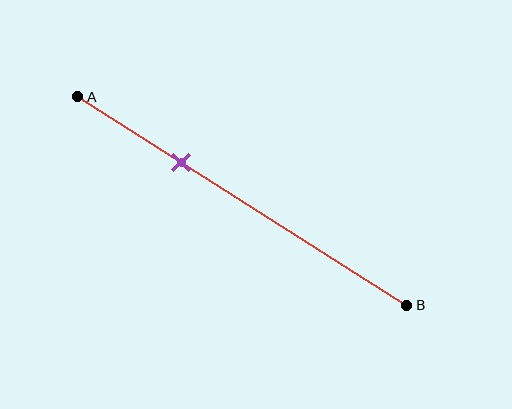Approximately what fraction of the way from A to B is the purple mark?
The purple mark is approximately 30% of the way from A to B.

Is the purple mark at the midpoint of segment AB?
No, the mark is at about 30% from A, not at the 50% midpoint.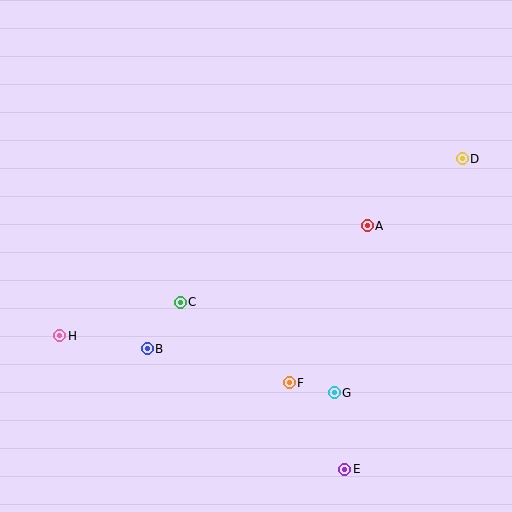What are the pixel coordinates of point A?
Point A is at (367, 226).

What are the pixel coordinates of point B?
Point B is at (147, 349).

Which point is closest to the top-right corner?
Point D is closest to the top-right corner.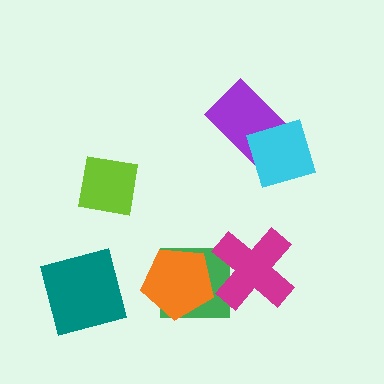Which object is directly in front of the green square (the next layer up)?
The magenta cross is directly in front of the green square.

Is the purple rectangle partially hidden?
Yes, it is partially covered by another shape.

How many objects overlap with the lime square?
0 objects overlap with the lime square.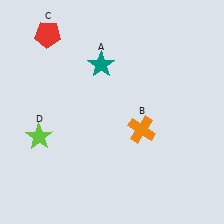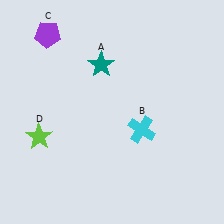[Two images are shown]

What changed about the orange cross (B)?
In Image 1, B is orange. In Image 2, it changed to cyan.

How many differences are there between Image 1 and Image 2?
There are 2 differences between the two images.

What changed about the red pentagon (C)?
In Image 1, C is red. In Image 2, it changed to purple.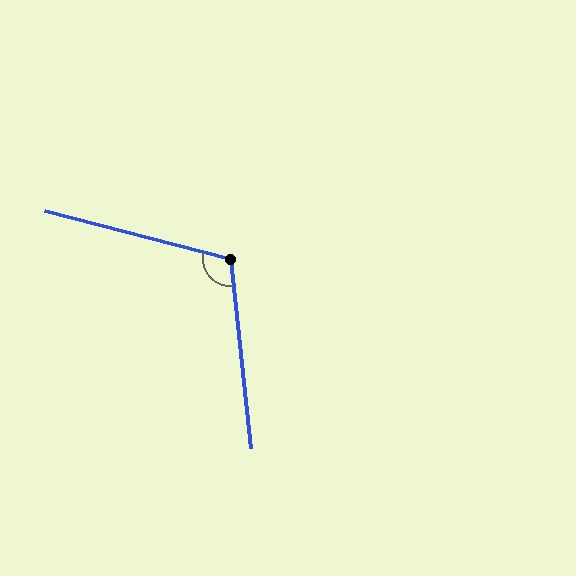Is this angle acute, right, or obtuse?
It is obtuse.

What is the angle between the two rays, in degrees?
Approximately 111 degrees.